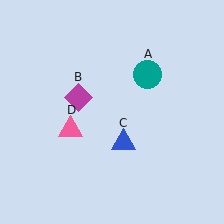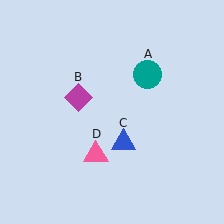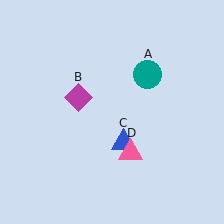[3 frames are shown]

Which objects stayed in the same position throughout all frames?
Teal circle (object A) and magenta diamond (object B) and blue triangle (object C) remained stationary.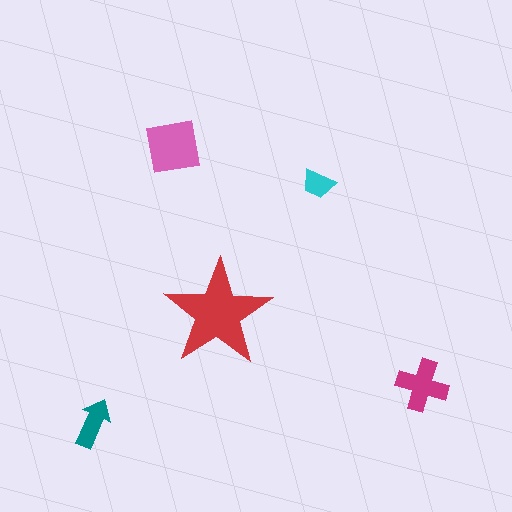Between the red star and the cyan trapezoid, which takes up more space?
The red star.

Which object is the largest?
The red star.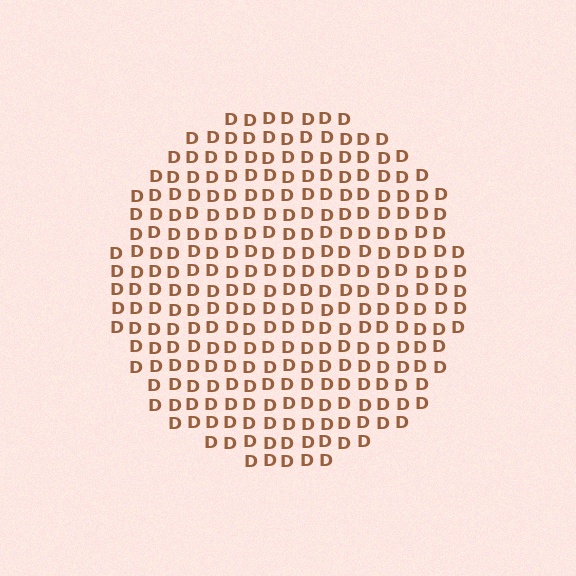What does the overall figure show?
The overall figure shows a circle.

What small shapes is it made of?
It is made of small letter D's.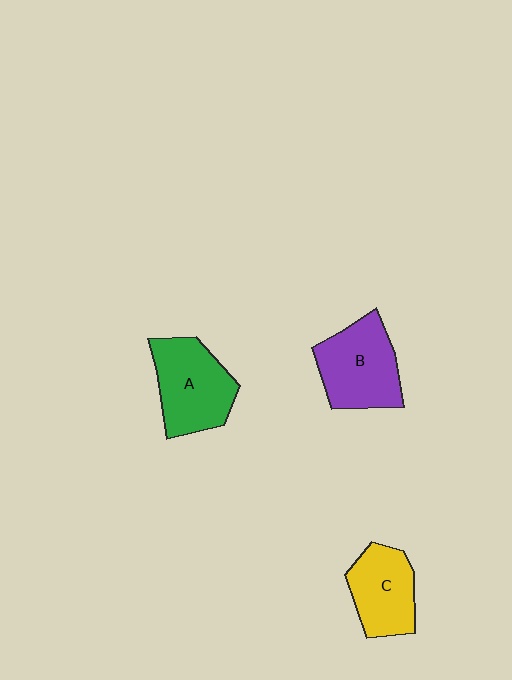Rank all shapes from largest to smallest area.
From largest to smallest: A (green), B (purple), C (yellow).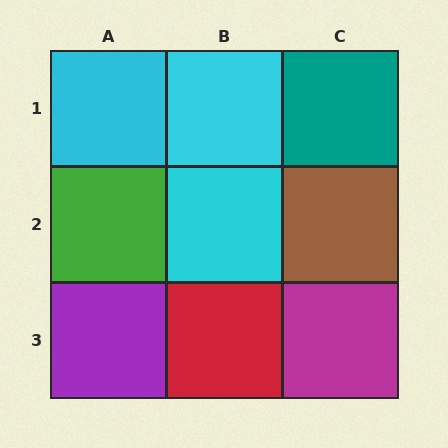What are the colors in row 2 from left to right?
Green, cyan, brown.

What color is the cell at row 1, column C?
Teal.